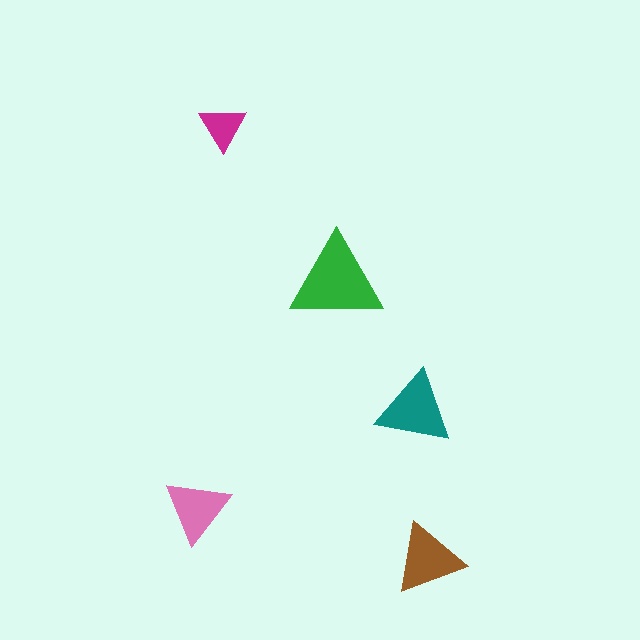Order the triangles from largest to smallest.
the green one, the teal one, the brown one, the pink one, the magenta one.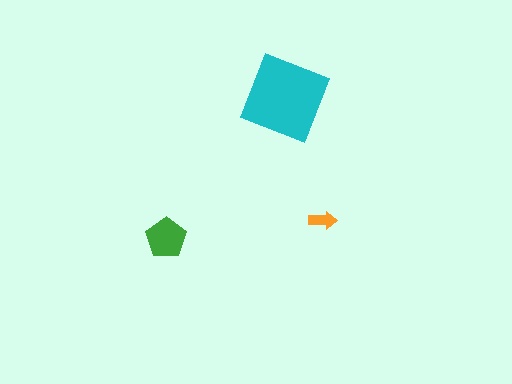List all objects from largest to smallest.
The cyan diamond, the green pentagon, the orange arrow.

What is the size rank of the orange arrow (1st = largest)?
3rd.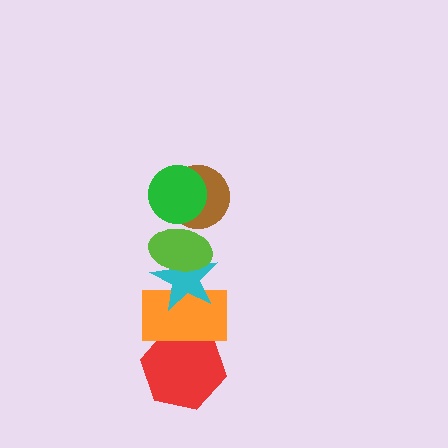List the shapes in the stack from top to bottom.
From top to bottom: the green circle, the brown circle, the lime ellipse, the cyan star, the orange rectangle, the red hexagon.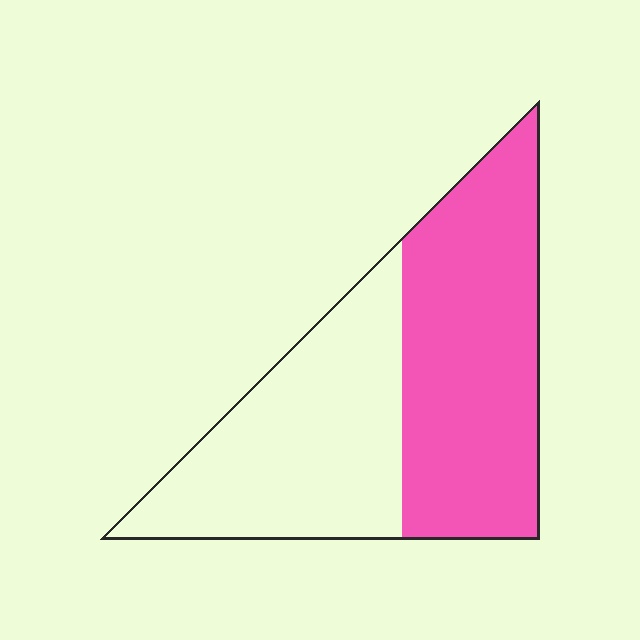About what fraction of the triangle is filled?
About one half (1/2).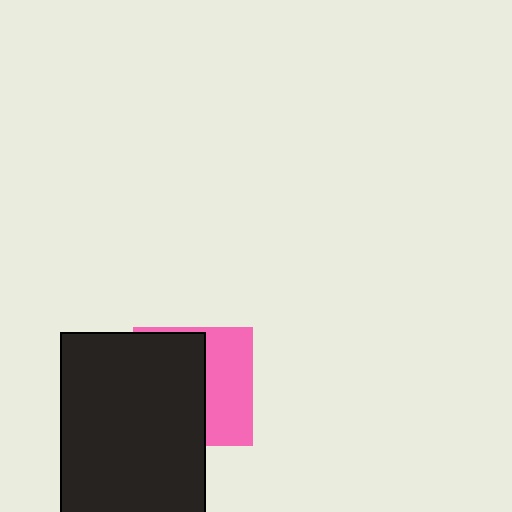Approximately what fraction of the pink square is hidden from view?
Roughly 58% of the pink square is hidden behind the black rectangle.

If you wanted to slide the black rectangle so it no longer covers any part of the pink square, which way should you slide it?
Slide it left — that is the most direct way to separate the two shapes.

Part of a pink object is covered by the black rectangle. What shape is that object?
It is a square.